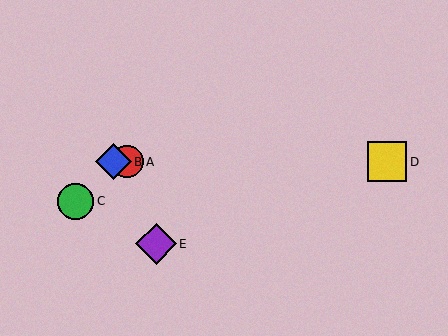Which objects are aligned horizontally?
Objects A, B, D are aligned horizontally.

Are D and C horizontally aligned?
No, D is at y≈162 and C is at y≈201.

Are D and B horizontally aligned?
Yes, both are at y≈162.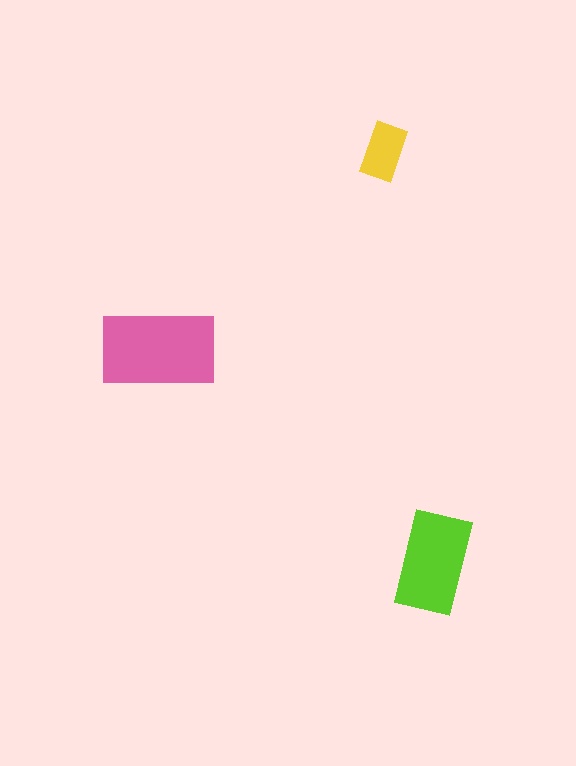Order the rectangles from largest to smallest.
the pink one, the lime one, the yellow one.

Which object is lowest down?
The lime rectangle is bottommost.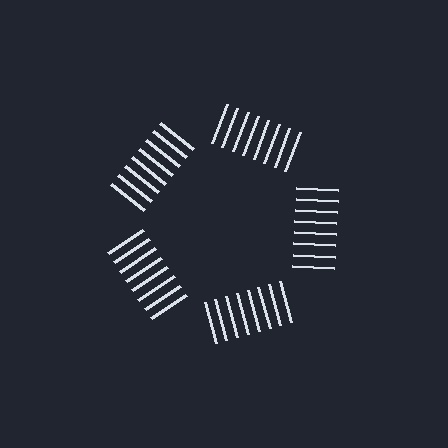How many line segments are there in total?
40 — 8 along each of the 5 edges.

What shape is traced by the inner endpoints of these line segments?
An illusory pentagon — the line segments terminate on its edges but no continuous stroke is drawn.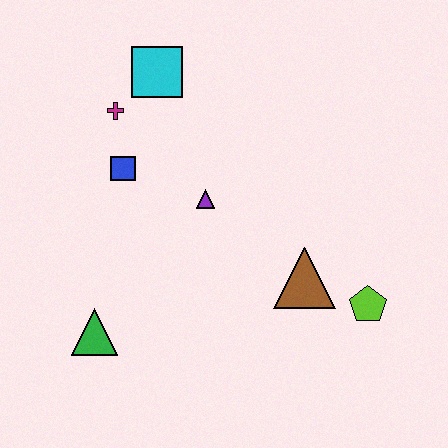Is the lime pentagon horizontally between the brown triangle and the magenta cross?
No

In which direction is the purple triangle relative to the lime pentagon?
The purple triangle is to the left of the lime pentagon.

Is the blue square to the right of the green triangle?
Yes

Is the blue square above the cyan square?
No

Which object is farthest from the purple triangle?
The lime pentagon is farthest from the purple triangle.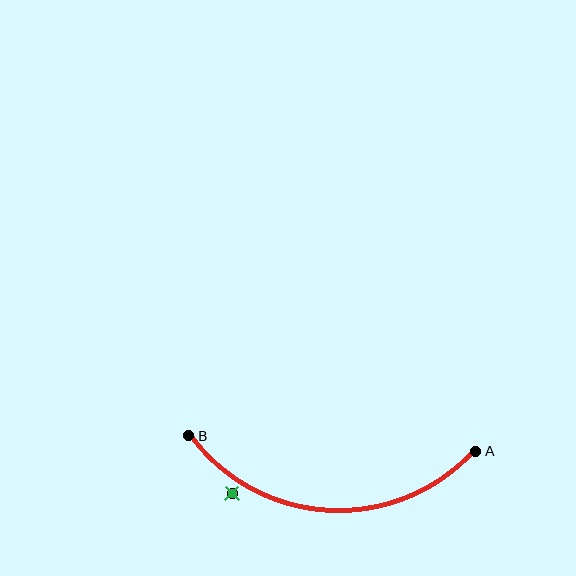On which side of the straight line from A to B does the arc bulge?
The arc bulges below the straight line connecting A and B.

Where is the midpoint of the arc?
The arc midpoint is the point on the curve farthest from the straight line joining A and B. It sits below that line.